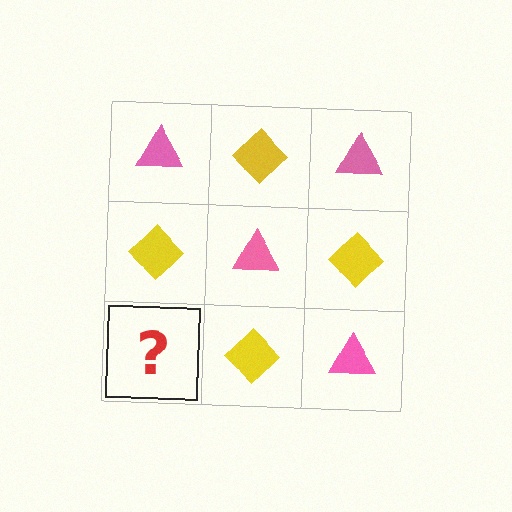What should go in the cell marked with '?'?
The missing cell should contain a pink triangle.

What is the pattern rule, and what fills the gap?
The rule is that it alternates pink triangle and yellow diamond in a checkerboard pattern. The gap should be filled with a pink triangle.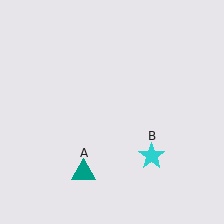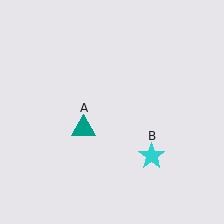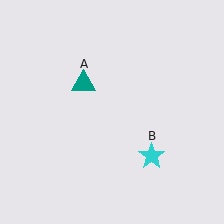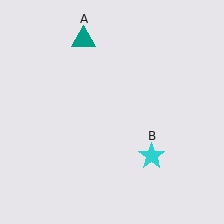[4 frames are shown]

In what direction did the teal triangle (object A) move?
The teal triangle (object A) moved up.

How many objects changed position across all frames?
1 object changed position: teal triangle (object A).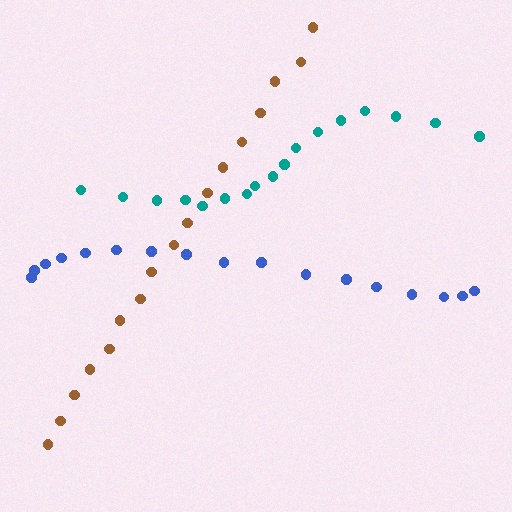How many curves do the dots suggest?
There are 3 distinct paths.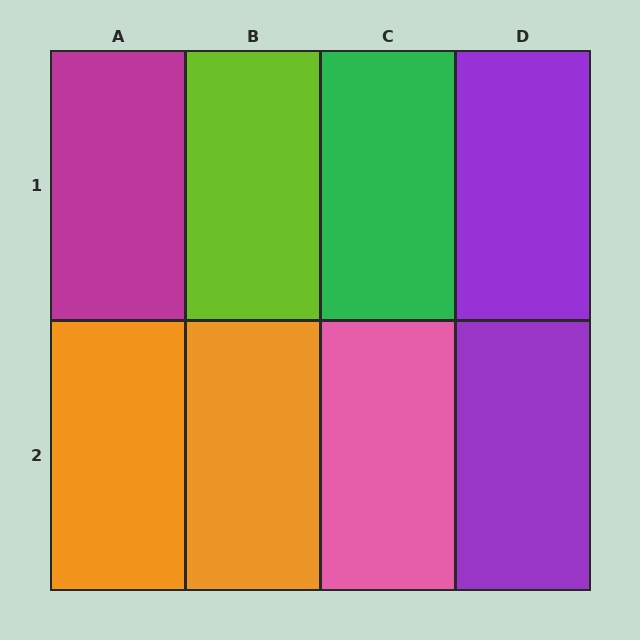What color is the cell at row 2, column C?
Pink.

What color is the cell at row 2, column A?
Orange.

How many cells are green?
1 cell is green.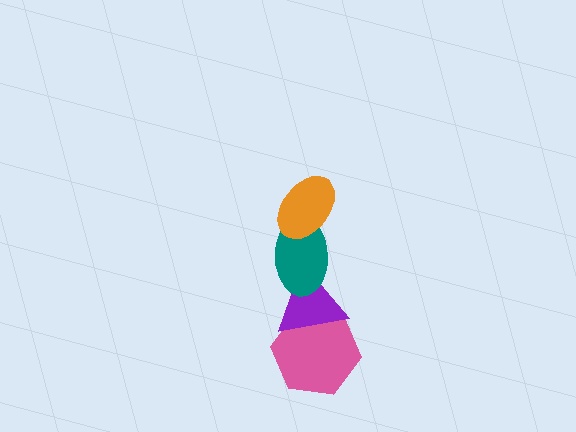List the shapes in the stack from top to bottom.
From top to bottom: the orange ellipse, the teal ellipse, the purple triangle, the pink hexagon.